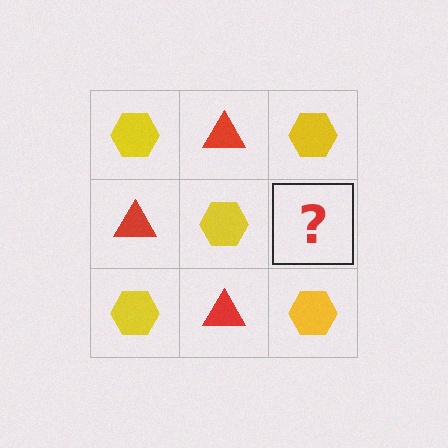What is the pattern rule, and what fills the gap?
The rule is that it alternates yellow hexagon and red triangle in a checkerboard pattern. The gap should be filled with a red triangle.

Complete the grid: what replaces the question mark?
The question mark should be replaced with a red triangle.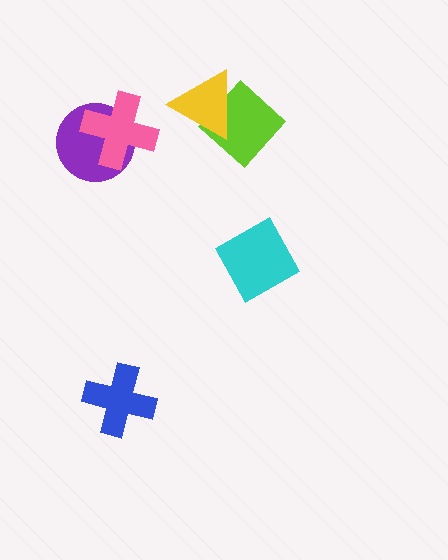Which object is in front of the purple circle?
The pink cross is in front of the purple circle.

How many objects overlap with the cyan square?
0 objects overlap with the cyan square.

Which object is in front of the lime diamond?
The yellow triangle is in front of the lime diamond.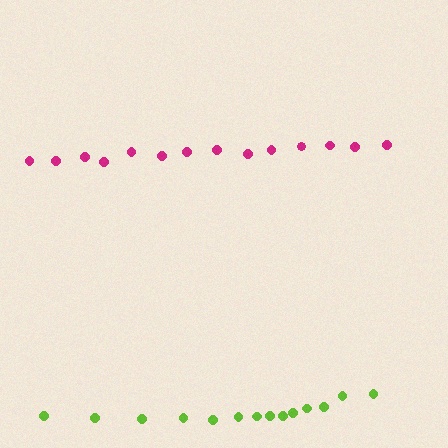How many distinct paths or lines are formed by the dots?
There are 2 distinct paths.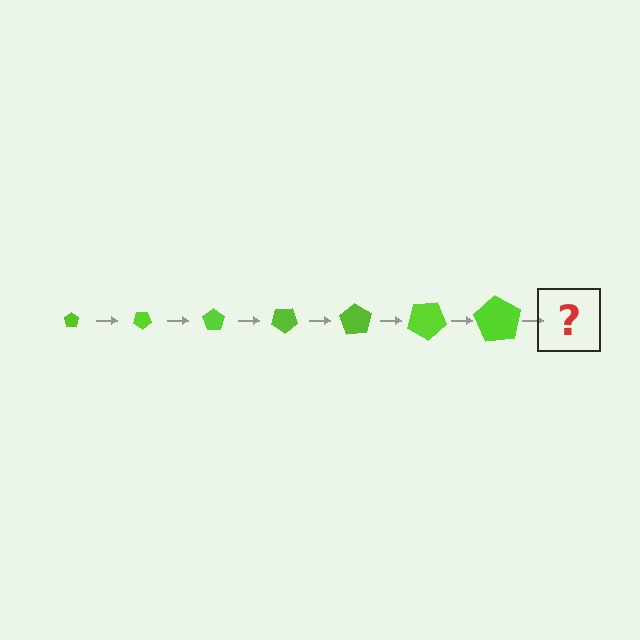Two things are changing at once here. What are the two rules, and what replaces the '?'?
The two rules are that the pentagon grows larger each step and it rotates 35 degrees each step. The '?' should be a pentagon, larger than the previous one and rotated 245 degrees from the start.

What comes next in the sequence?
The next element should be a pentagon, larger than the previous one and rotated 245 degrees from the start.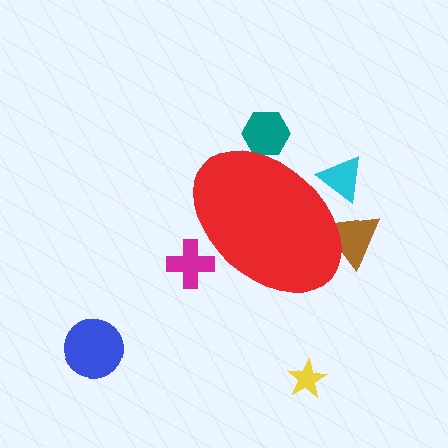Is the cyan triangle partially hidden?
Yes, the cyan triangle is partially hidden behind the red ellipse.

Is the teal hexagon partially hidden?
Yes, the teal hexagon is partially hidden behind the red ellipse.